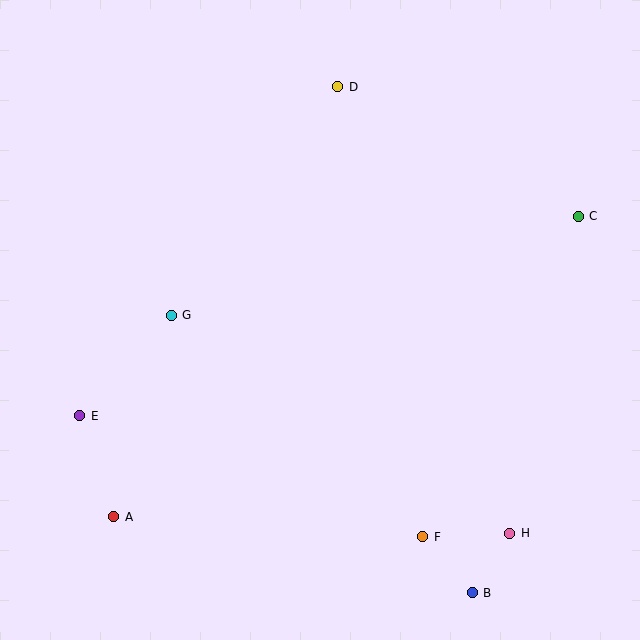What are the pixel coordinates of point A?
Point A is at (114, 517).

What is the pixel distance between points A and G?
The distance between A and G is 210 pixels.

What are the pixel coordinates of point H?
Point H is at (510, 533).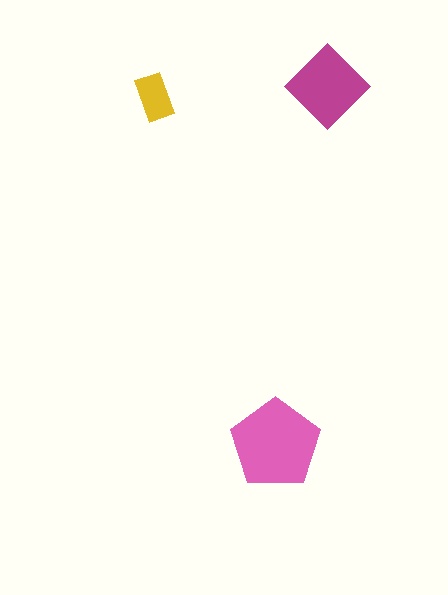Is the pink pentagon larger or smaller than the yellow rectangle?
Larger.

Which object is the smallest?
The yellow rectangle.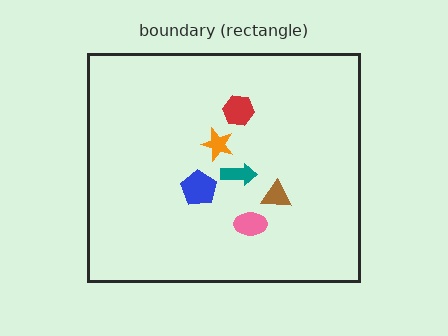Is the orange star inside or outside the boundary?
Inside.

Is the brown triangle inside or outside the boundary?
Inside.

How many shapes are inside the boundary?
6 inside, 0 outside.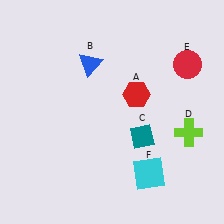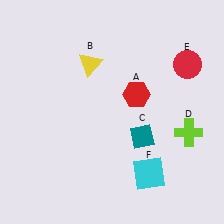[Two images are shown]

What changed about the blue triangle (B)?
In Image 1, B is blue. In Image 2, it changed to yellow.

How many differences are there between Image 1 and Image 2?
There is 1 difference between the two images.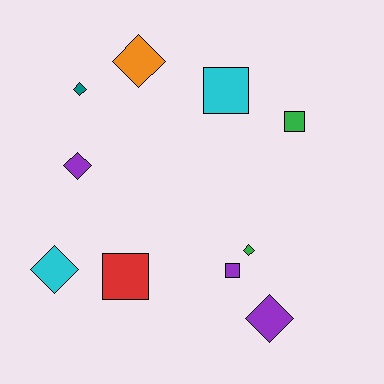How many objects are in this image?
There are 10 objects.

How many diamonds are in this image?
There are 6 diamonds.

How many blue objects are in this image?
There are no blue objects.